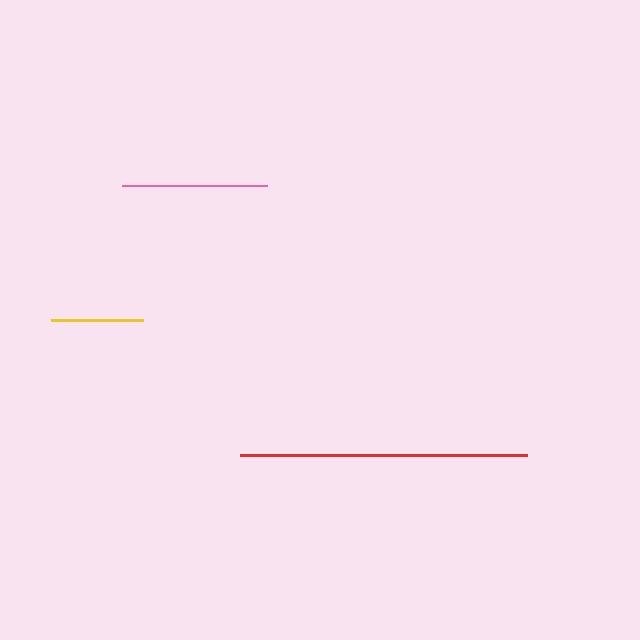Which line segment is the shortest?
The yellow line is the shortest at approximately 92 pixels.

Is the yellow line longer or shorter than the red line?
The red line is longer than the yellow line.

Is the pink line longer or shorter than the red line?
The red line is longer than the pink line.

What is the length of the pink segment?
The pink segment is approximately 145 pixels long.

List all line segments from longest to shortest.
From longest to shortest: red, pink, yellow.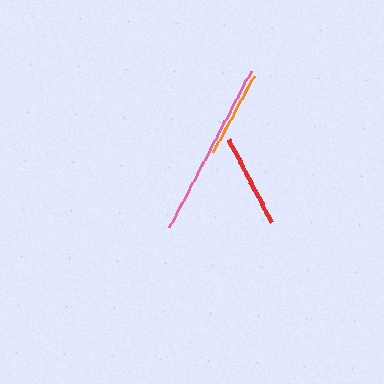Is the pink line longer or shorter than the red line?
The pink line is longer than the red line.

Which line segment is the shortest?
The orange line is the shortest at approximately 86 pixels.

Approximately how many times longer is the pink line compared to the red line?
The pink line is approximately 1.9 times the length of the red line.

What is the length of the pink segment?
The pink segment is approximately 177 pixels long.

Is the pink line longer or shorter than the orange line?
The pink line is longer than the orange line.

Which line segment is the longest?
The pink line is the longest at approximately 177 pixels.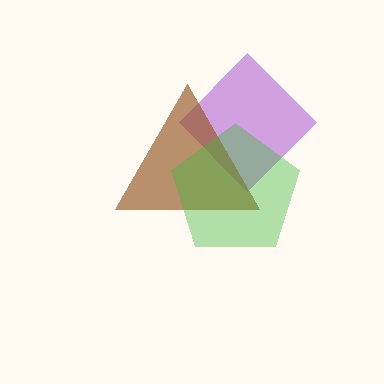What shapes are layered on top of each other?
The layered shapes are: a purple diamond, a brown triangle, a green pentagon.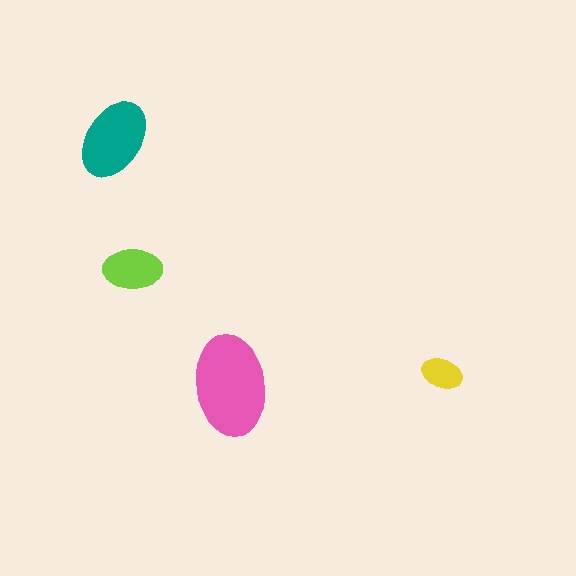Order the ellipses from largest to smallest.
the pink one, the teal one, the lime one, the yellow one.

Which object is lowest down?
The pink ellipse is bottommost.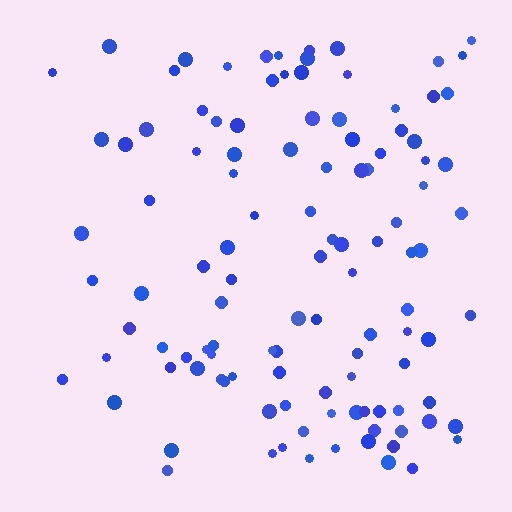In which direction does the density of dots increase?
From left to right, with the right side densest.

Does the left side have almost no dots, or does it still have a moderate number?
Still a moderate number, just noticeably fewer than the right.